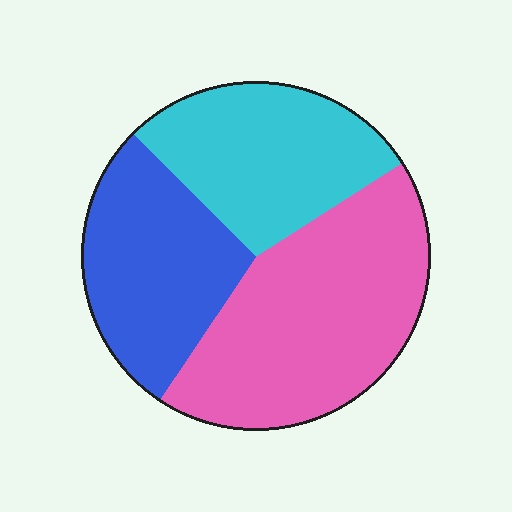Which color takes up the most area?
Pink, at roughly 45%.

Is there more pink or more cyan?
Pink.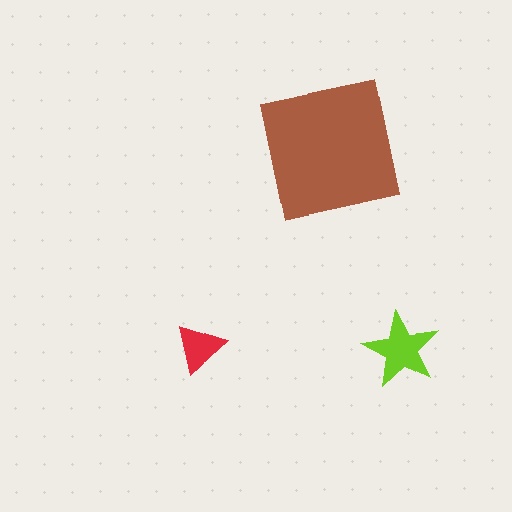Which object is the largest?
The brown square.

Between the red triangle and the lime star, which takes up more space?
The lime star.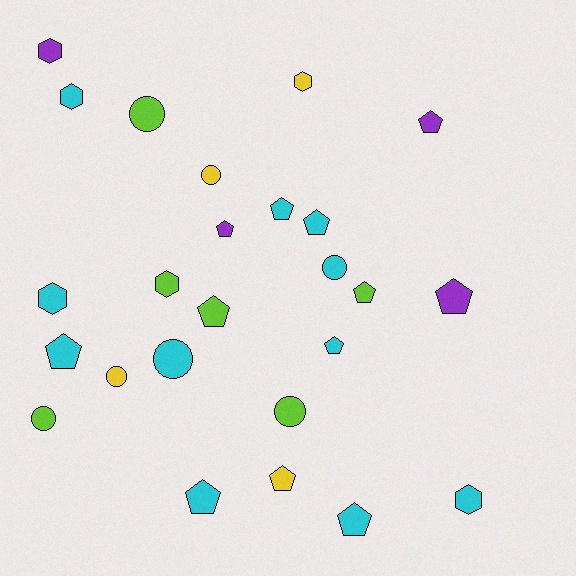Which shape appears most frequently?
Pentagon, with 12 objects.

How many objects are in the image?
There are 25 objects.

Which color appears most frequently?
Cyan, with 11 objects.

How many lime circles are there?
There are 3 lime circles.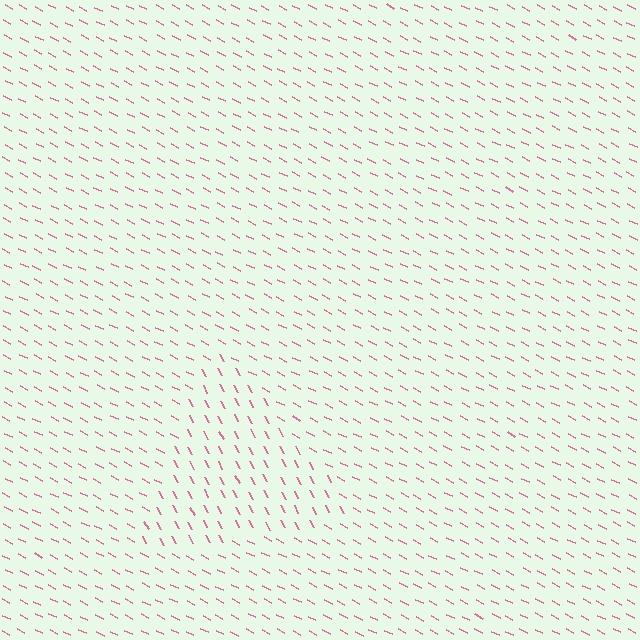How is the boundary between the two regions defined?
The boundary is defined purely by a change in line orientation (approximately 35 degrees difference). All lines are the same color and thickness.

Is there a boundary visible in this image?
Yes, there is a texture boundary formed by a change in line orientation.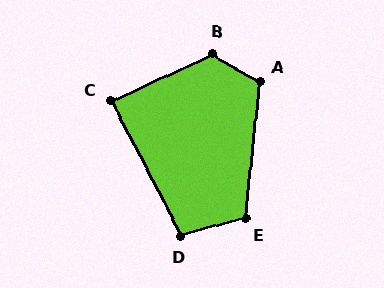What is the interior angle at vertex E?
Approximately 110 degrees (obtuse).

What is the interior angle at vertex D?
Approximately 103 degrees (obtuse).